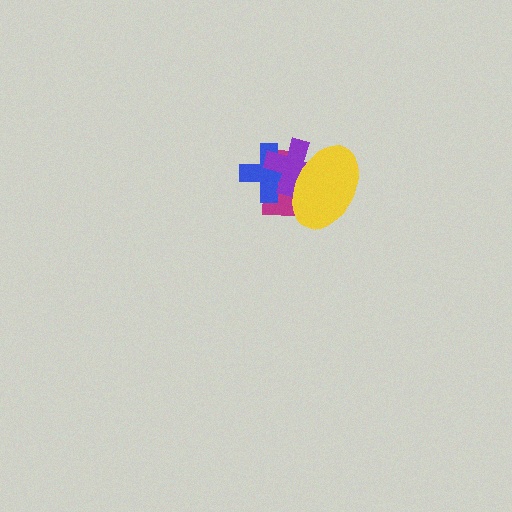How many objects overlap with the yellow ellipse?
3 objects overlap with the yellow ellipse.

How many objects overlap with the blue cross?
3 objects overlap with the blue cross.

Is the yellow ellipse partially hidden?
No, no other shape covers it.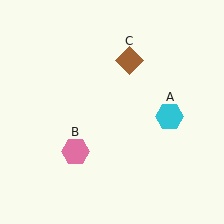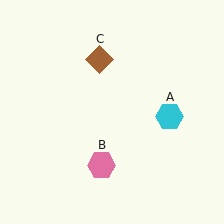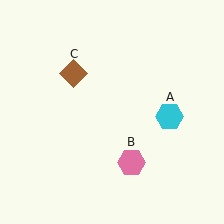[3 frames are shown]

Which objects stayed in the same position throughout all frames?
Cyan hexagon (object A) remained stationary.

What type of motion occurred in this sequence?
The pink hexagon (object B), brown diamond (object C) rotated counterclockwise around the center of the scene.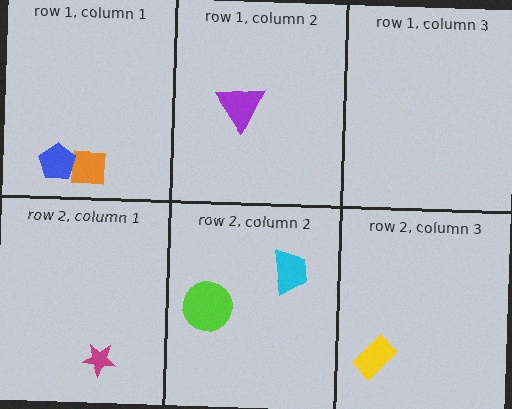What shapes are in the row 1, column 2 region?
The purple triangle.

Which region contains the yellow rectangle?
The row 2, column 3 region.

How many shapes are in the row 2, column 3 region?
1.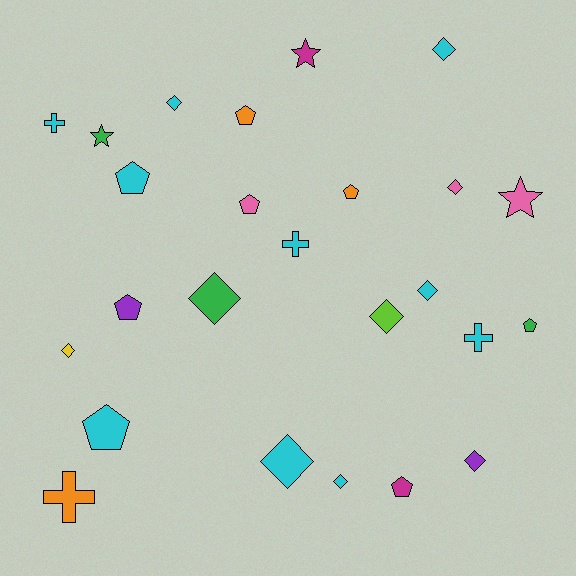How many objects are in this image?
There are 25 objects.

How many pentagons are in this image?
There are 8 pentagons.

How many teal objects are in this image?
There are no teal objects.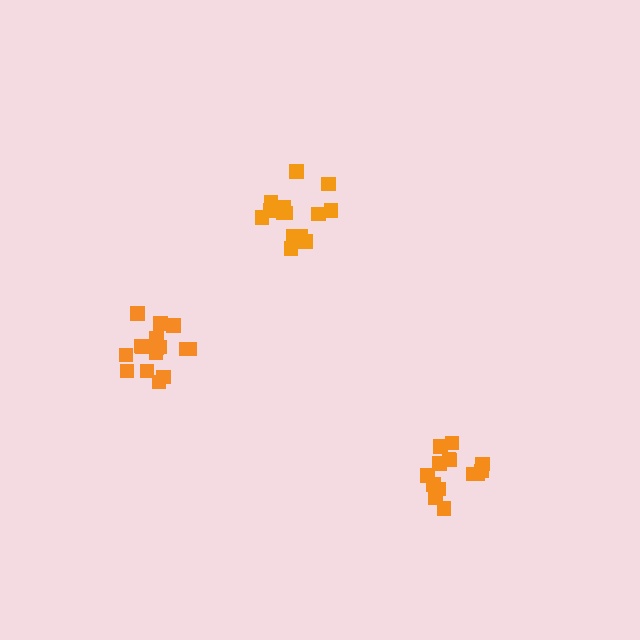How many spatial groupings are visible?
There are 3 spatial groupings.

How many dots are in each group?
Group 1: 14 dots, Group 2: 17 dots, Group 3: 15 dots (46 total).